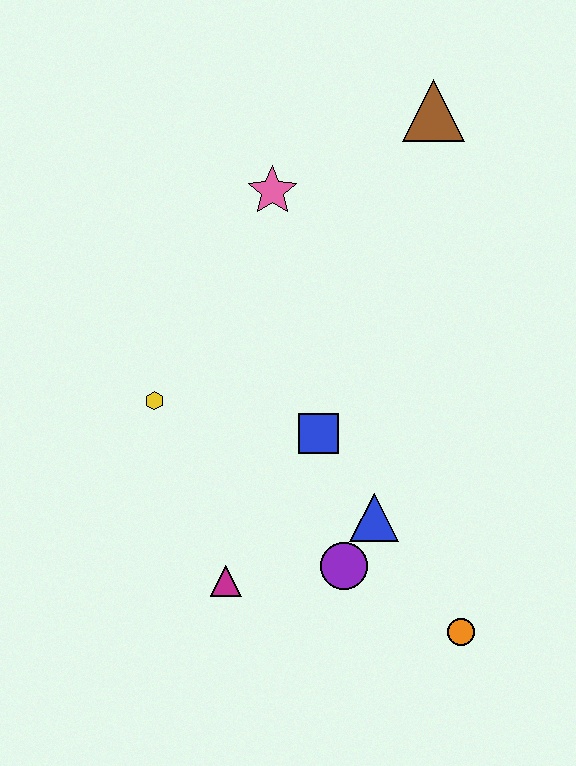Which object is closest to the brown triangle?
The pink star is closest to the brown triangle.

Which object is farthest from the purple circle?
The brown triangle is farthest from the purple circle.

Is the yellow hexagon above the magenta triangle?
Yes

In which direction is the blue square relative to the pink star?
The blue square is below the pink star.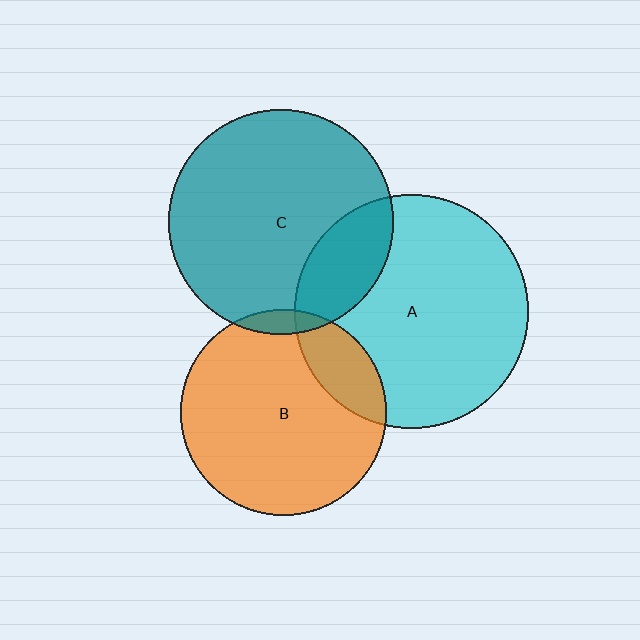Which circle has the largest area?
Circle A (cyan).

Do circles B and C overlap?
Yes.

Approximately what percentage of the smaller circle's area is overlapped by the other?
Approximately 5%.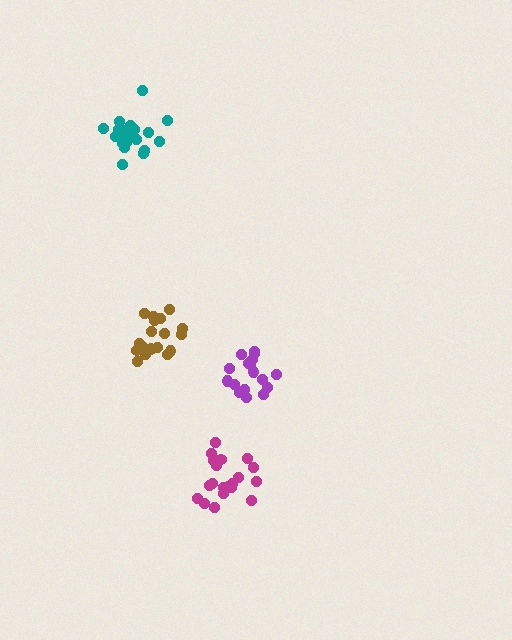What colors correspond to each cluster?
The clusters are colored: purple, magenta, brown, teal.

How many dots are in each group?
Group 1: 17 dots, Group 2: 20 dots, Group 3: 19 dots, Group 4: 20 dots (76 total).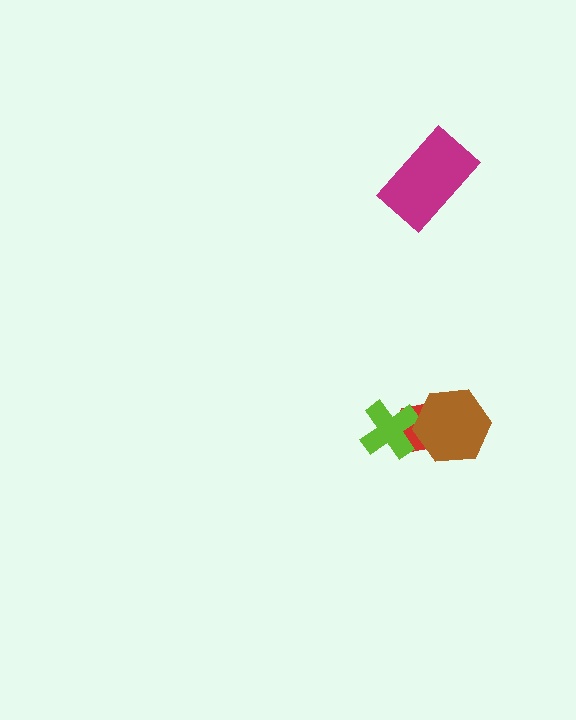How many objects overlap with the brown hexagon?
2 objects overlap with the brown hexagon.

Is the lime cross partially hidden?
Yes, it is partially covered by another shape.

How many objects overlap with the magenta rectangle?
0 objects overlap with the magenta rectangle.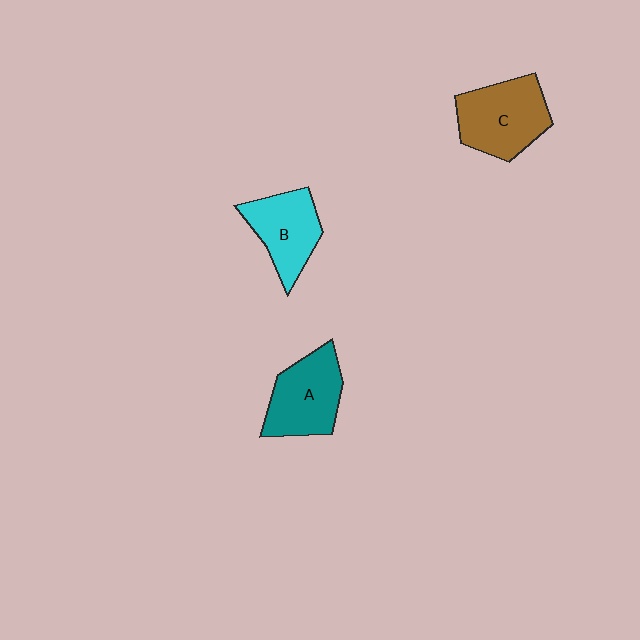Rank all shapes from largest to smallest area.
From largest to smallest: C (brown), A (teal), B (cyan).